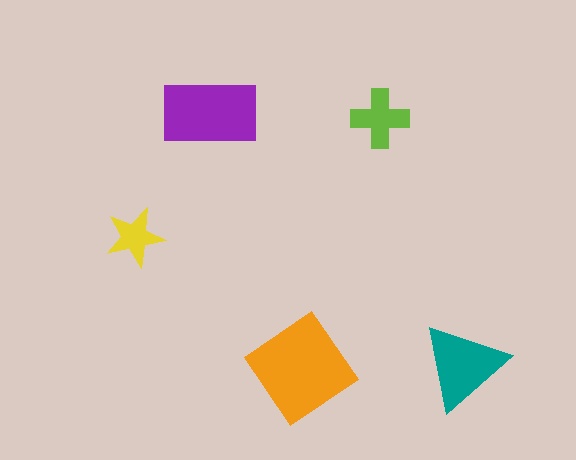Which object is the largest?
The orange diamond.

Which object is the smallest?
The yellow star.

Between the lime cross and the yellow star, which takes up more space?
The lime cross.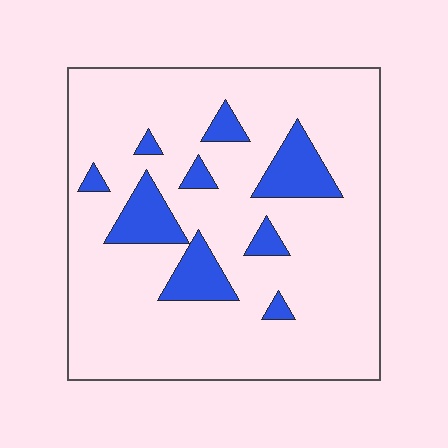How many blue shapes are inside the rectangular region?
9.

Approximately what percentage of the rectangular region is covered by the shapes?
Approximately 15%.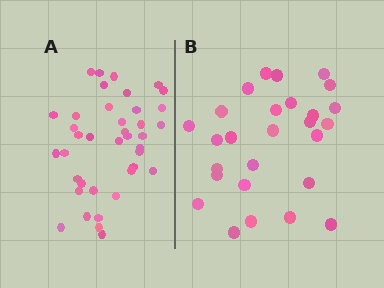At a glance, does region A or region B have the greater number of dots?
Region A (the left region) has more dots.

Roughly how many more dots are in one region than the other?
Region A has roughly 12 or so more dots than region B.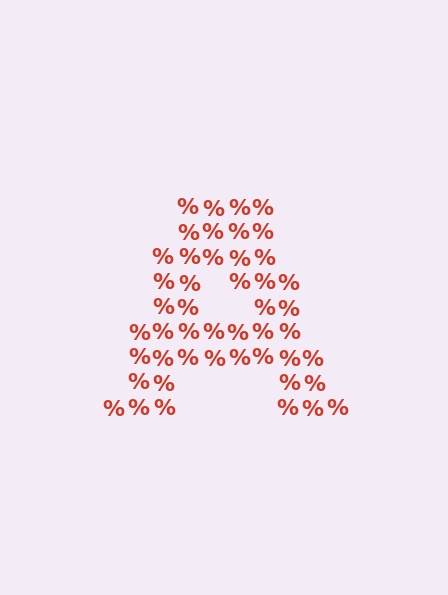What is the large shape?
The large shape is the letter A.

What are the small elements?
The small elements are percent signs.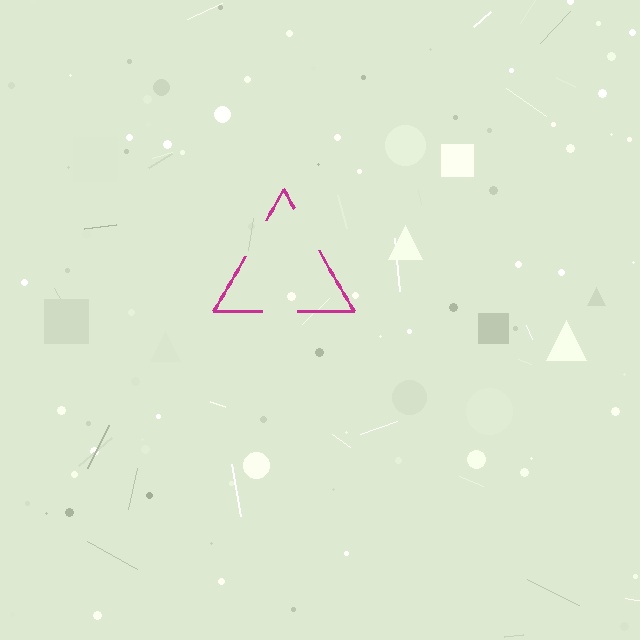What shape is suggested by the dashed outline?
The dashed outline suggests a triangle.